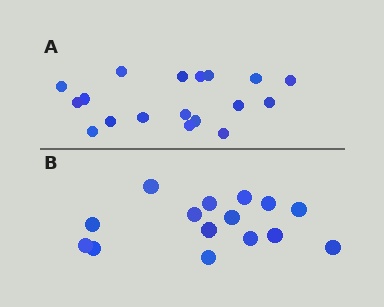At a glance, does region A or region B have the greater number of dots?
Region A (the top region) has more dots.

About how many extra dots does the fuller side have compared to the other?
Region A has just a few more — roughly 2 or 3 more dots than region B.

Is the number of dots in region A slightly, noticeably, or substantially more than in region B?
Region A has only slightly more — the two regions are fairly close. The ratio is roughly 1.2 to 1.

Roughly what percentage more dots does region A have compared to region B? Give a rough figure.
About 20% more.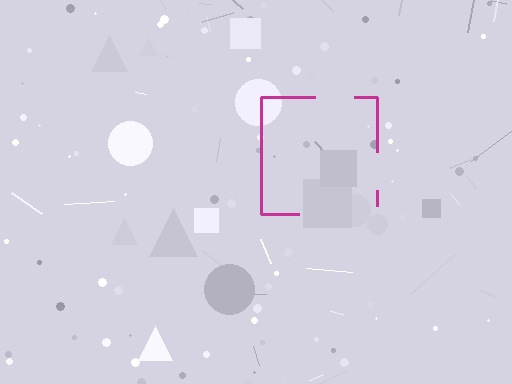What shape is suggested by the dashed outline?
The dashed outline suggests a square.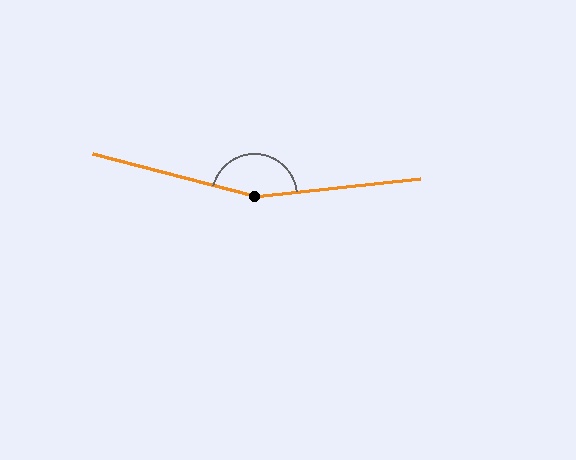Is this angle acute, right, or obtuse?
It is obtuse.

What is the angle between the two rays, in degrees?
Approximately 160 degrees.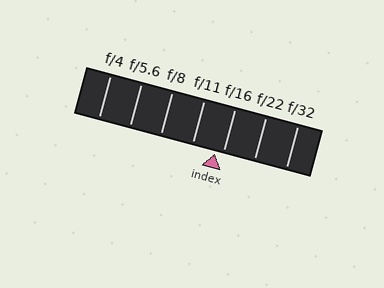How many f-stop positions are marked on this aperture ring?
There are 7 f-stop positions marked.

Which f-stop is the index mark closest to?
The index mark is closest to f/16.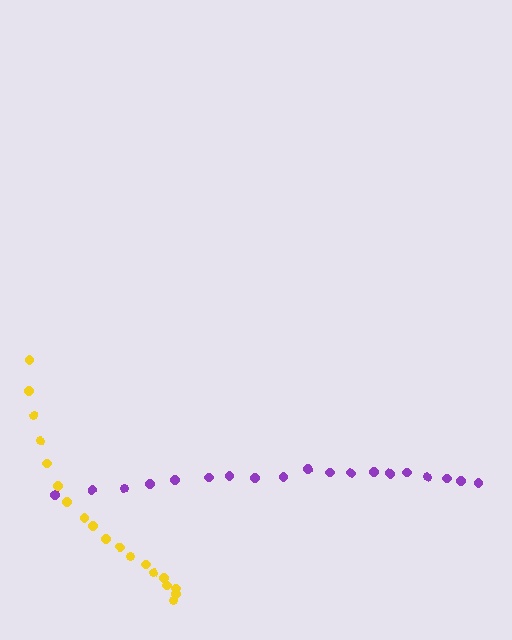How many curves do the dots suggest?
There are 2 distinct paths.